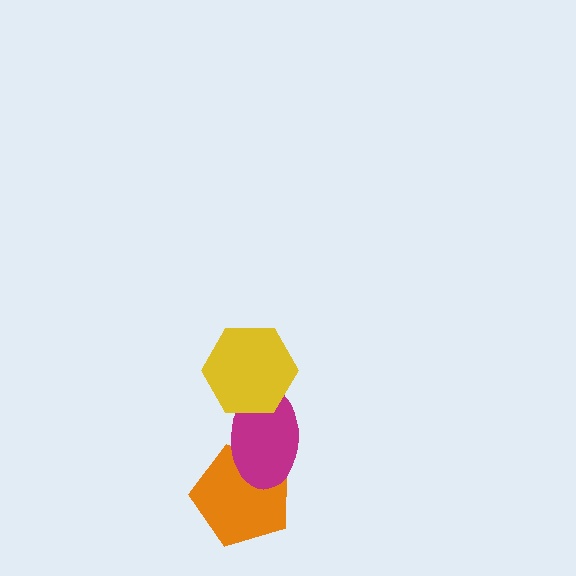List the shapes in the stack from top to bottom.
From top to bottom: the yellow hexagon, the magenta ellipse, the orange pentagon.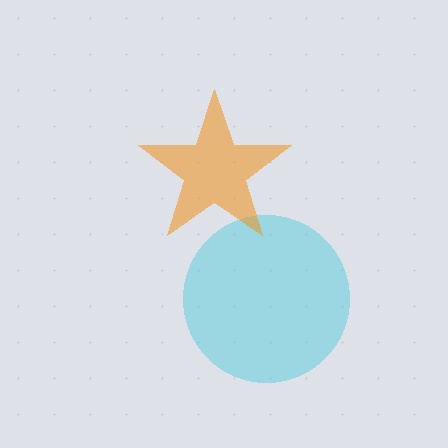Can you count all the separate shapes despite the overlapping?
Yes, there are 2 separate shapes.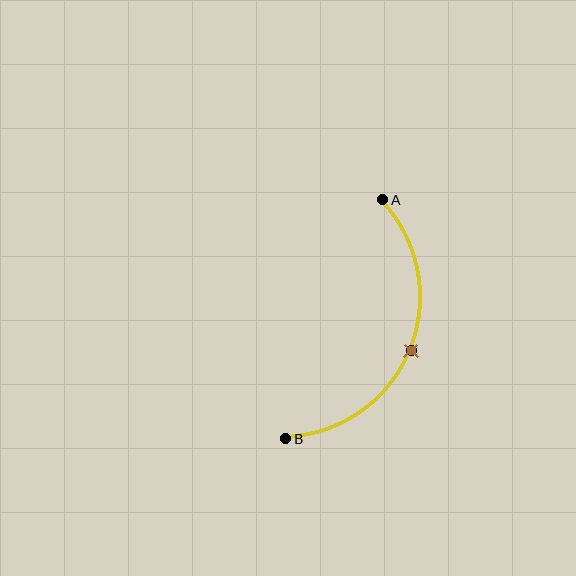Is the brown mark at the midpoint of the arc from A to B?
Yes. The brown mark lies on the arc at equal arc-length from both A and B — it is the arc midpoint.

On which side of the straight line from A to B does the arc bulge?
The arc bulges to the right of the straight line connecting A and B.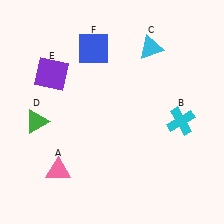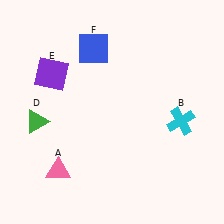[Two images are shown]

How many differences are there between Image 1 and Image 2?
There is 1 difference between the two images.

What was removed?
The cyan triangle (C) was removed in Image 2.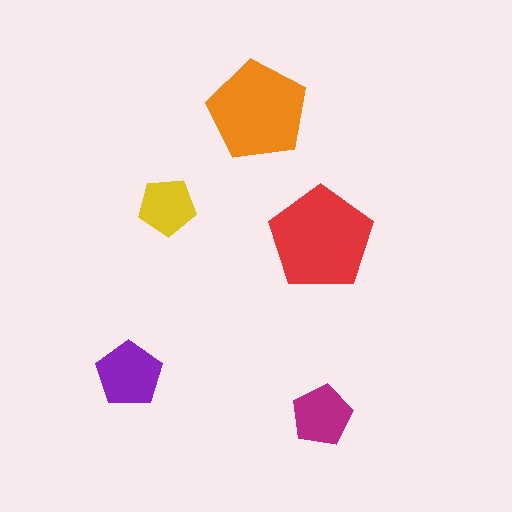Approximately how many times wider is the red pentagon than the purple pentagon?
About 1.5 times wider.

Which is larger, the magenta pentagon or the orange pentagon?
The orange one.